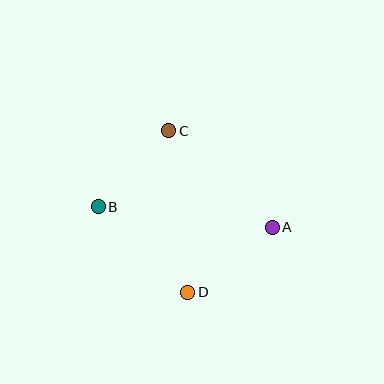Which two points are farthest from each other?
Points A and B are farthest from each other.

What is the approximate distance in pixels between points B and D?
The distance between B and D is approximately 124 pixels.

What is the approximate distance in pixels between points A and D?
The distance between A and D is approximately 107 pixels.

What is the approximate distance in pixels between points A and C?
The distance between A and C is approximately 142 pixels.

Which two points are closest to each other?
Points B and C are closest to each other.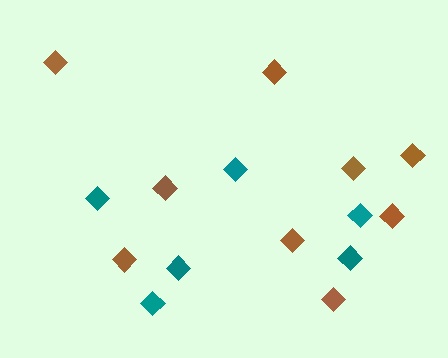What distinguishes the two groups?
There are 2 groups: one group of brown diamonds (9) and one group of teal diamonds (6).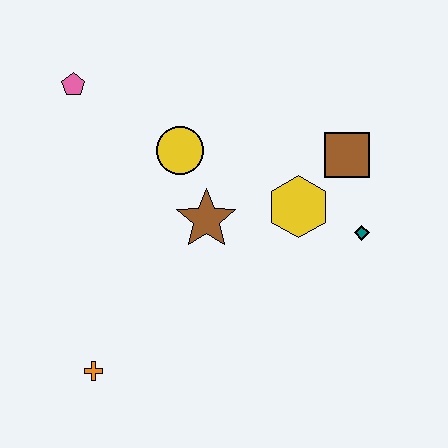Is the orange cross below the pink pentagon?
Yes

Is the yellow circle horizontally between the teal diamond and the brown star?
No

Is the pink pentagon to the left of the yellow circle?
Yes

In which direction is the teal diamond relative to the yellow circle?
The teal diamond is to the right of the yellow circle.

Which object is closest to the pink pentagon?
The yellow circle is closest to the pink pentagon.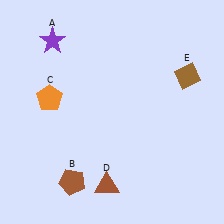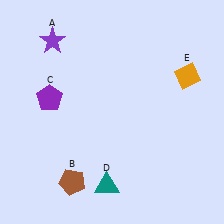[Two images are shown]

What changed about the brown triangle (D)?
In Image 1, D is brown. In Image 2, it changed to teal.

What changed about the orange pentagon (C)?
In Image 1, C is orange. In Image 2, it changed to purple.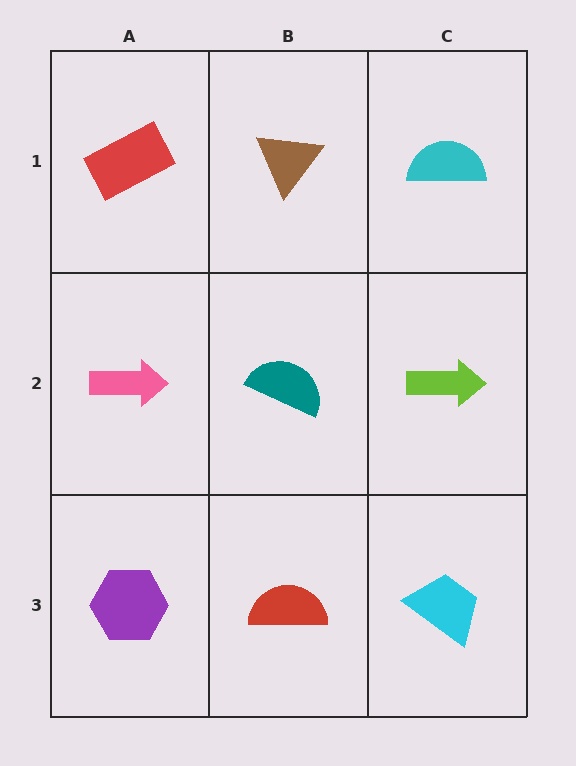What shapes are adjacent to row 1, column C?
A lime arrow (row 2, column C), a brown triangle (row 1, column B).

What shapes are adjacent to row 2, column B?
A brown triangle (row 1, column B), a red semicircle (row 3, column B), a pink arrow (row 2, column A), a lime arrow (row 2, column C).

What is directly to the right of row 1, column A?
A brown triangle.